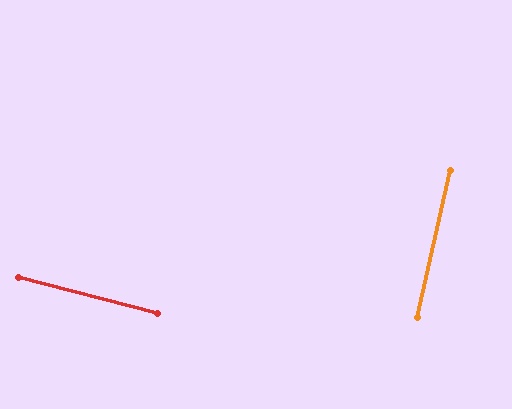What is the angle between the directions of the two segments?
Approximately 88 degrees.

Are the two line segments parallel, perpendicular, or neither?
Perpendicular — they meet at approximately 88°.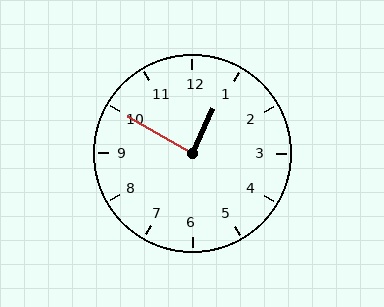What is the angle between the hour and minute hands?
Approximately 85 degrees.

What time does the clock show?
12:50.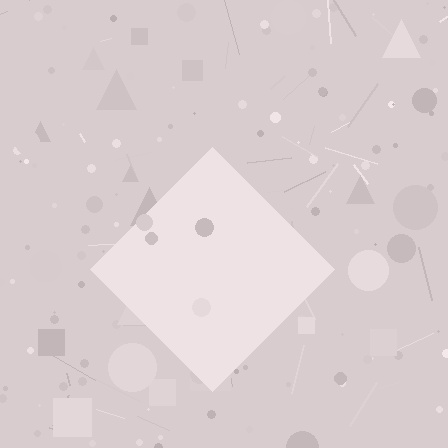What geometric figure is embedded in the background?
A diamond is embedded in the background.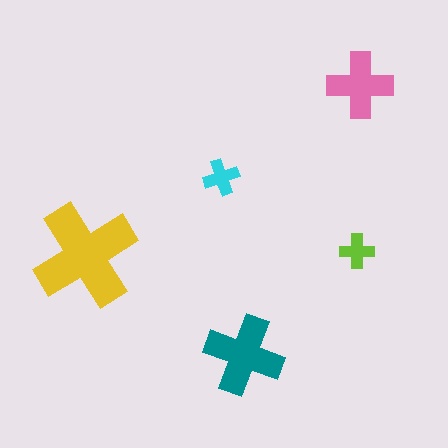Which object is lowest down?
The teal cross is bottommost.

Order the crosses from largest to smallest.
the yellow one, the teal one, the pink one, the cyan one, the lime one.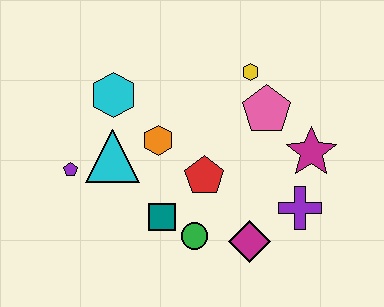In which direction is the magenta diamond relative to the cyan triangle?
The magenta diamond is to the right of the cyan triangle.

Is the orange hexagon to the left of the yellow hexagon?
Yes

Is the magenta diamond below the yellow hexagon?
Yes